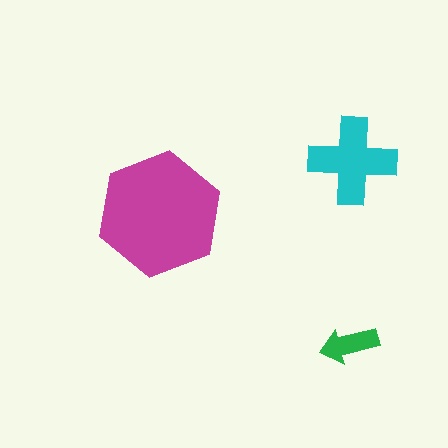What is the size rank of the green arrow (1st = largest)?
3rd.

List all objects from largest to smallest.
The magenta hexagon, the cyan cross, the green arrow.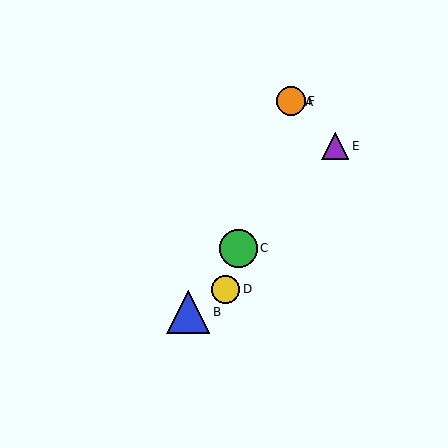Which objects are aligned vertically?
Objects A, F are aligned vertically.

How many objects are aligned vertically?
2 objects (A, F) are aligned vertically.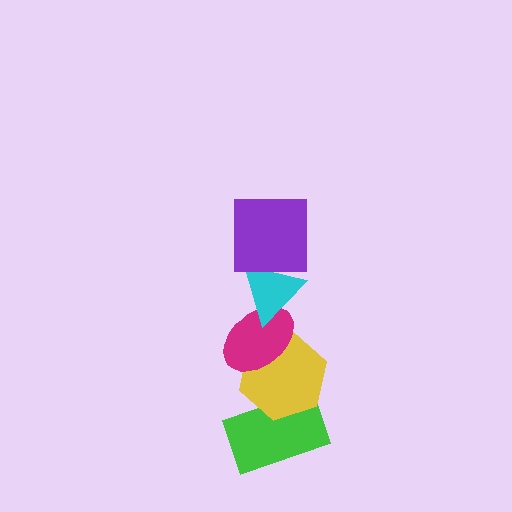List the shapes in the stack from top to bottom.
From top to bottom: the purple square, the cyan triangle, the magenta ellipse, the yellow hexagon, the green rectangle.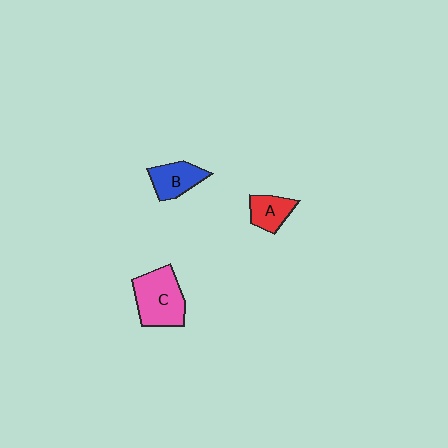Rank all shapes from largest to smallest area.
From largest to smallest: C (pink), B (blue), A (red).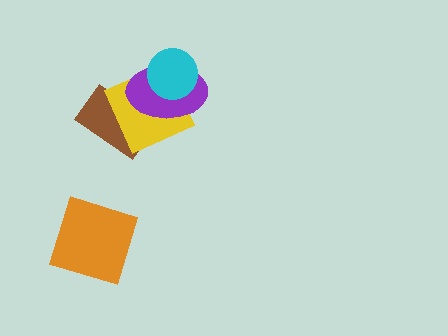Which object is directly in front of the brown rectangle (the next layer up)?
The yellow diamond is directly in front of the brown rectangle.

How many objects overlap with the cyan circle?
2 objects overlap with the cyan circle.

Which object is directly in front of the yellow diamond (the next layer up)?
The purple ellipse is directly in front of the yellow diamond.